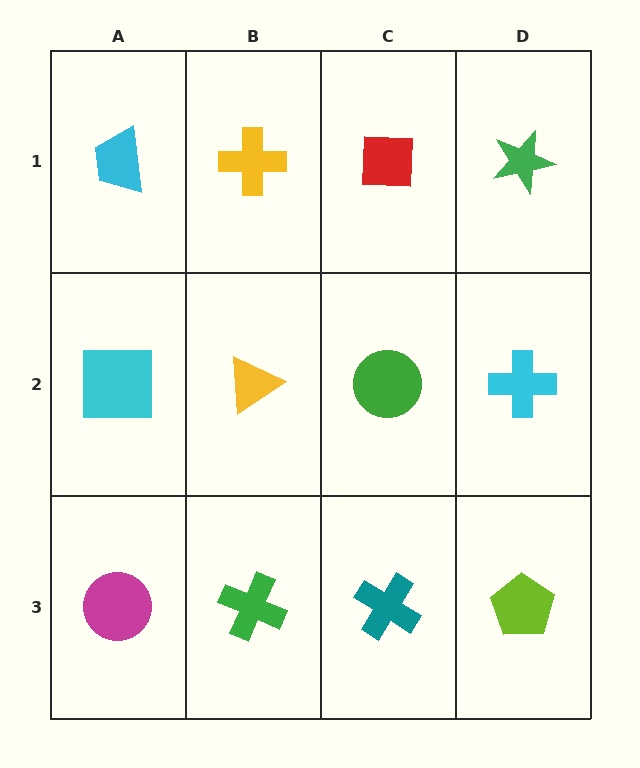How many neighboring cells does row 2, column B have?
4.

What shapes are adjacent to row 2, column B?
A yellow cross (row 1, column B), a green cross (row 3, column B), a cyan square (row 2, column A), a green circle (row 2, column C).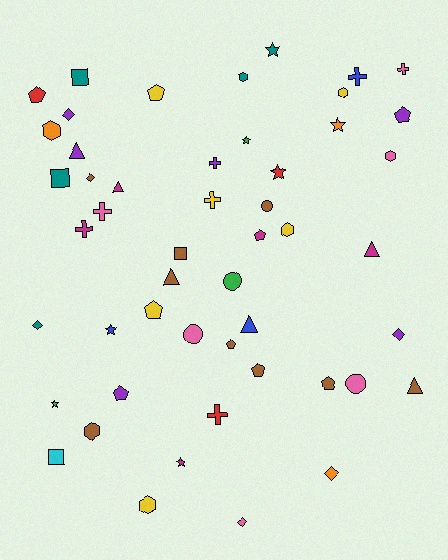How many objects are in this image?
There are 50 objects.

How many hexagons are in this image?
There are 7 hexagons.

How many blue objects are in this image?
There are 3 blue objects.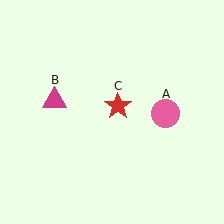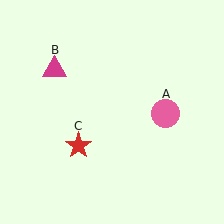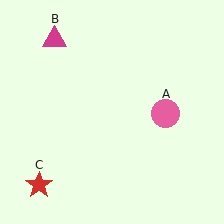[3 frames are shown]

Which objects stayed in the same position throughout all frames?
Pink circle (object A) remained stationary.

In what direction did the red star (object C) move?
The red star (object C) moved down and to the left.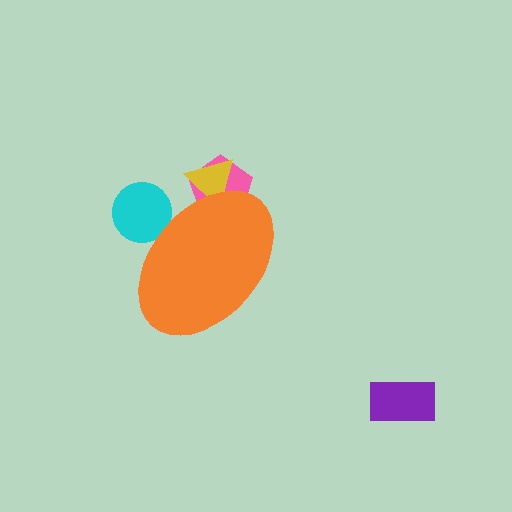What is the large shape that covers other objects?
An orange ellipse.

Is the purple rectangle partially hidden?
No, the purple rectangle is fully visible.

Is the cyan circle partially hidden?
Yes, the cyan circle is partially hidden behind the orange ellipse.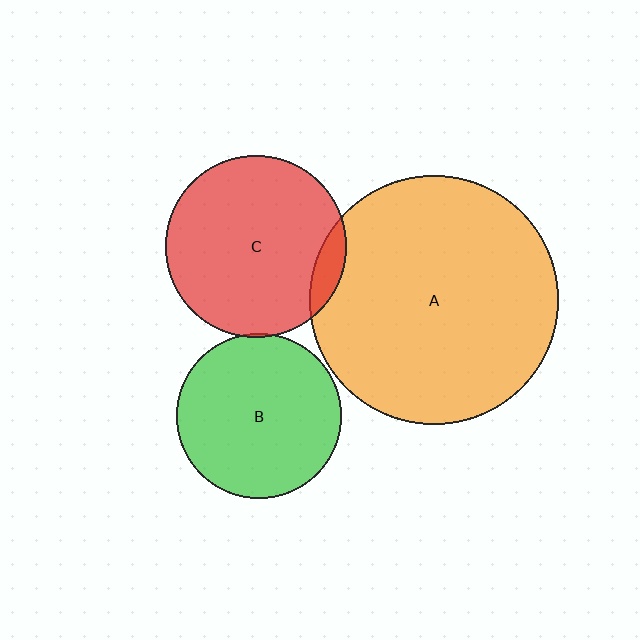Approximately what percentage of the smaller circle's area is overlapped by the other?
Approximately 10%.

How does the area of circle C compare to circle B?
Approximately 1.2 times.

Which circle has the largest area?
Circle A (orange).